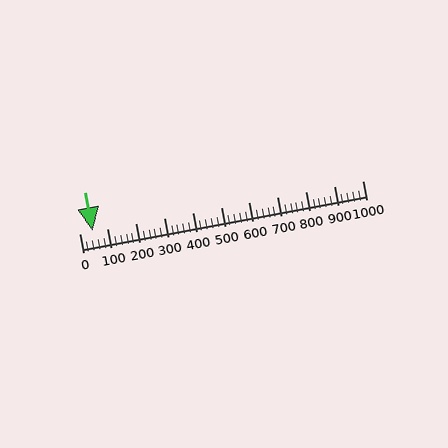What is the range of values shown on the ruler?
The ruler shows values from 0 to 1000.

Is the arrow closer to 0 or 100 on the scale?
The arrow is closer to 0.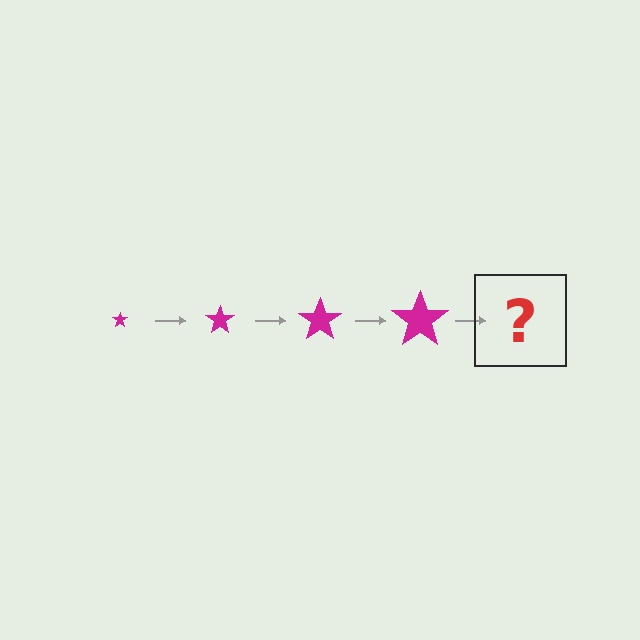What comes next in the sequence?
The next element should be a magenta star, larger than the previous one.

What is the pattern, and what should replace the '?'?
The pattern is that the star gets progressively larger each step. The '?' should be a magenta star, larger than the previous one.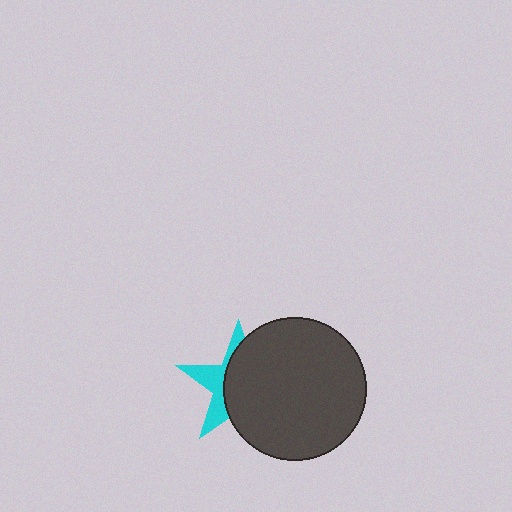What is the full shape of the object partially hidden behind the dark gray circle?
The partially hidden object is a cyan star.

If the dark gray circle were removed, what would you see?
You would see the complete cyan star.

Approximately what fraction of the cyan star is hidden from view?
Roughly 64% of the cyan star is hidden behind the dark gray circle.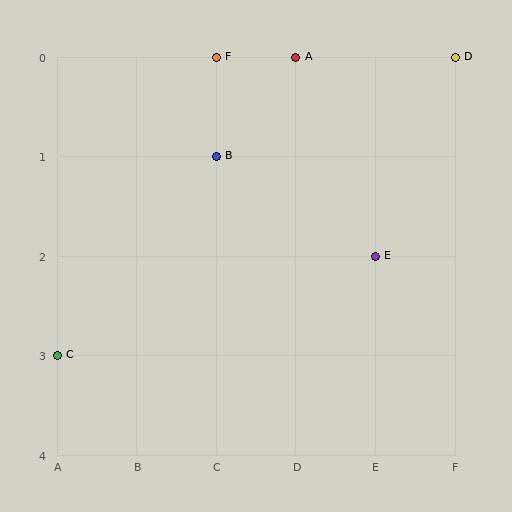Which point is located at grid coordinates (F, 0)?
Point D is at (F, 0).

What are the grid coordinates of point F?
Point F is at grid coordinates (C, 0).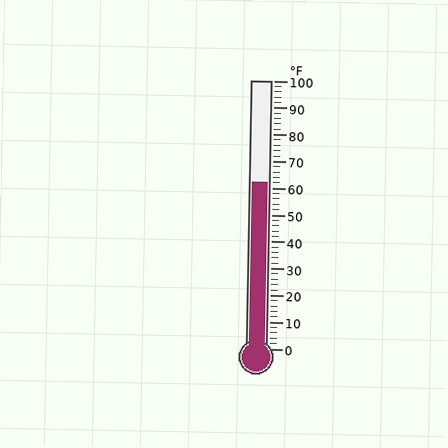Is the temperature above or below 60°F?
The temperature is above 60°F.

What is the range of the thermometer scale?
The thermometer scale ranges from 0°F to 100°F.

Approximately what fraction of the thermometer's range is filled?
The thermometer is filled to approximately 60% of its range.